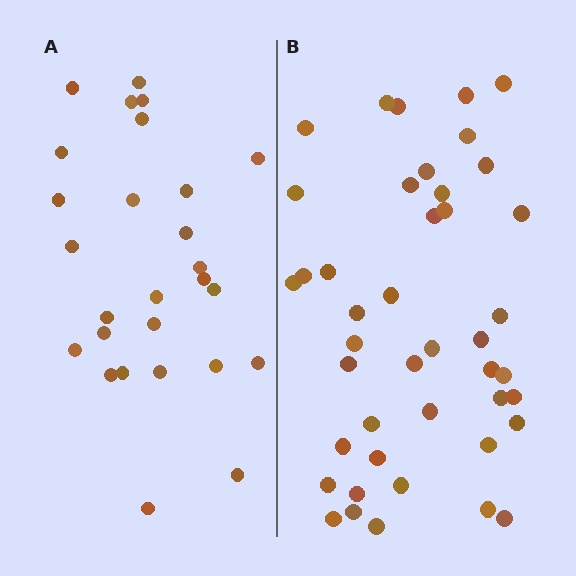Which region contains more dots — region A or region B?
Region B (the right region) has more dots.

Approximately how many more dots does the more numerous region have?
Region B has approximately 15 more dots than region A.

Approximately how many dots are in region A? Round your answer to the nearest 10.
About 30 dots. (The exact count is 27, which rounds to 30.)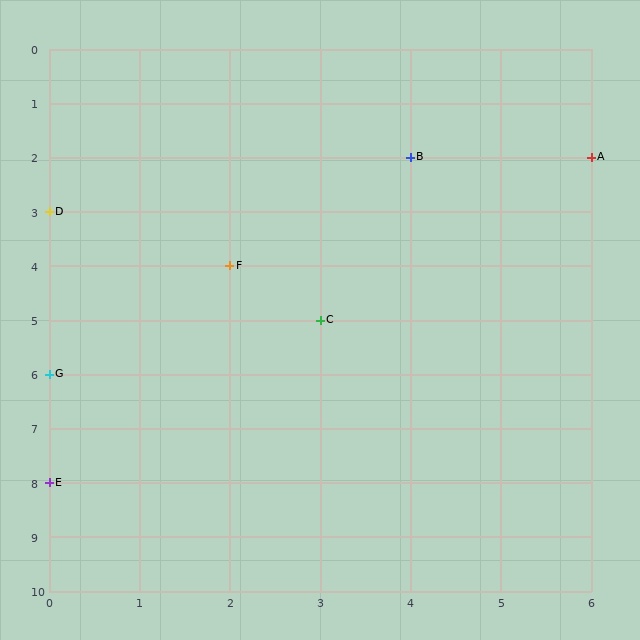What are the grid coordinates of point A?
Point A is at grid coordinates (6, 2).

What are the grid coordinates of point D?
Point D is at grid coordinates (0, 3).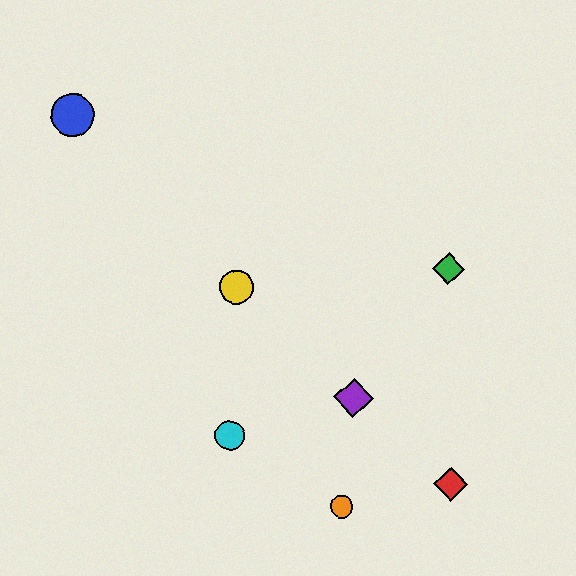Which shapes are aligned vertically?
The yellow circle, the cyan circle are aligned vertically.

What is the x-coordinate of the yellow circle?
The yellow circle is at x≈236.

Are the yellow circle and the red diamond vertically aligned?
No, the yellow circle is at x≈236 and the red diamond is at x≈451.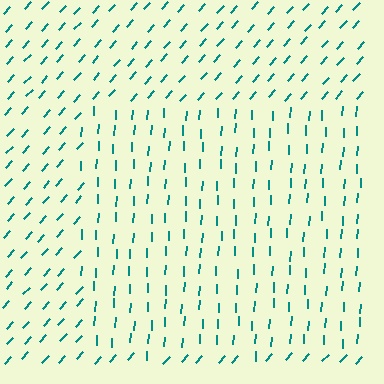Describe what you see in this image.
The image is filled with small teal line segments. A rectangle region in the image has lines oriented differently from the surrounding lines, creating a visible texture boundary.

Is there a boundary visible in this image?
Yes, there is a texture boundary formed by a change in line orientation.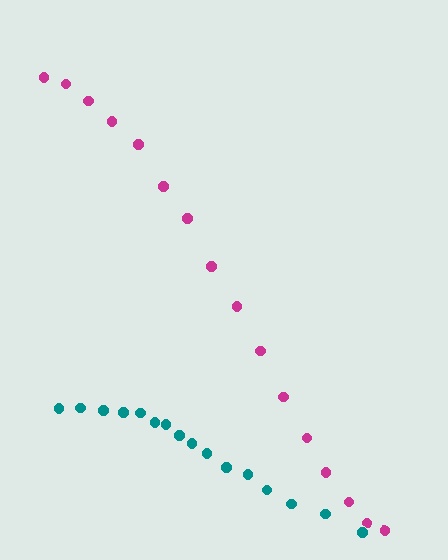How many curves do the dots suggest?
There are 2 distinct paths.